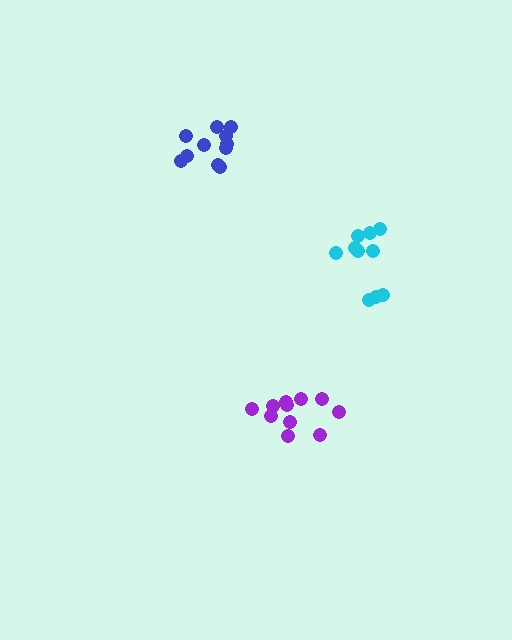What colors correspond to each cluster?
The clusters are colored: purple, cyan, blue.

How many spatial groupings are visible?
There are 3 spatial groupings.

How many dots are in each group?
Group 1: 11 dots, Group 2: 10 dots, Group 3: 11 dots (32 total).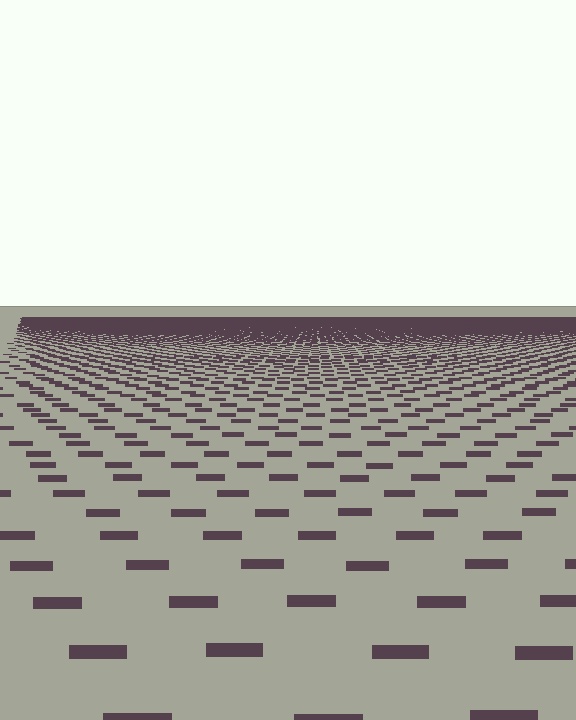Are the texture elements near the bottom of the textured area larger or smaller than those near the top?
Larger. Near the bottom, elements are closer to the viewer and appear at a bigger on-screen size.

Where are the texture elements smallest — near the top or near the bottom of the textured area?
Near the top.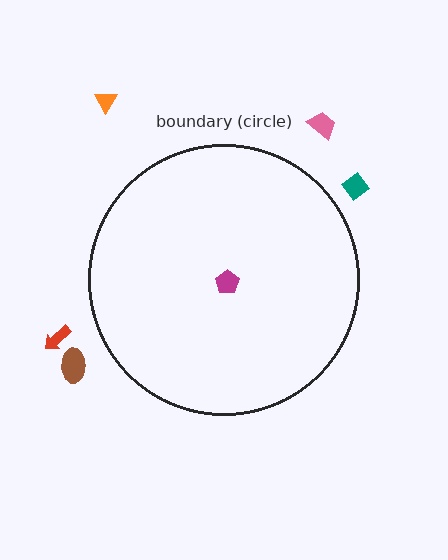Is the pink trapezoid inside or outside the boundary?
Outside.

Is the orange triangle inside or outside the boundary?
Outside.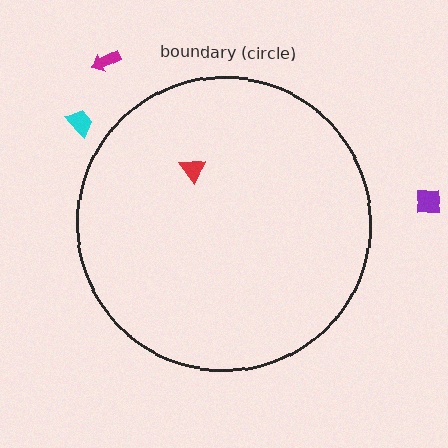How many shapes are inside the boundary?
1 inside, 3 outside.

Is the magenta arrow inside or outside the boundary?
Outside.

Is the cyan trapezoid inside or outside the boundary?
Outside.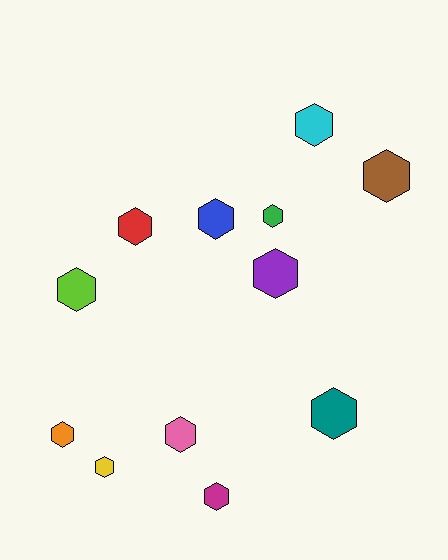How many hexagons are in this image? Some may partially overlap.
There are 12 hexagons.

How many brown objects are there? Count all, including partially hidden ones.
There is 1 brown object.